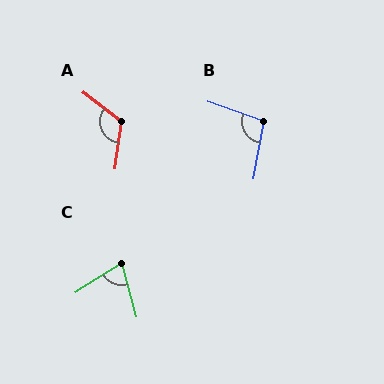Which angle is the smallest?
C, at approximately 74 degrees.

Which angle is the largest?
A, at approximately 119 degrees.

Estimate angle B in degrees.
Approximately 99 degrees.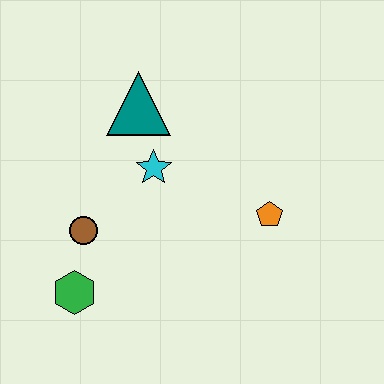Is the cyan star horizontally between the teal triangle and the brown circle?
No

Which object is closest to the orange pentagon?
The cyan star is closest to the orange pentagon.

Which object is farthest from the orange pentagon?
The green hexagon is farthest from the orange pentagon.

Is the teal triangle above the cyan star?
Yes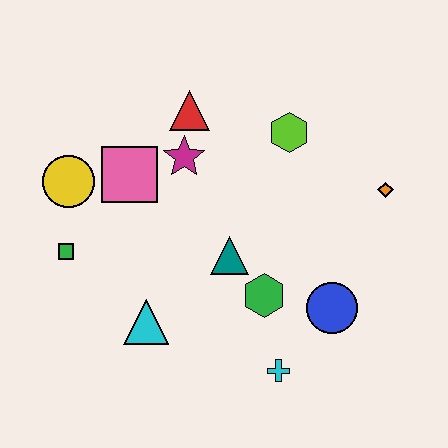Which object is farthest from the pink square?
The orange diamond is farthest from the pink square.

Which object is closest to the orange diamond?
The lime hexagon is closest to the orange diamond.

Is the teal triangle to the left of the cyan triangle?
No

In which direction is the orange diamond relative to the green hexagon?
The orange diamond is to the right of the green hexagon.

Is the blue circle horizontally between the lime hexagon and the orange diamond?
Yes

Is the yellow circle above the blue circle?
Yes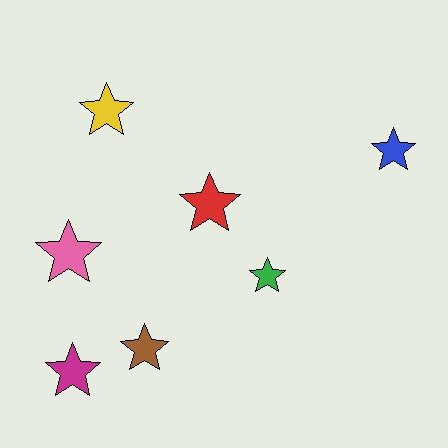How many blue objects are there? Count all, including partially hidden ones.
There is 1 blue object.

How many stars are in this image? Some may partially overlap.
There are 7 stars.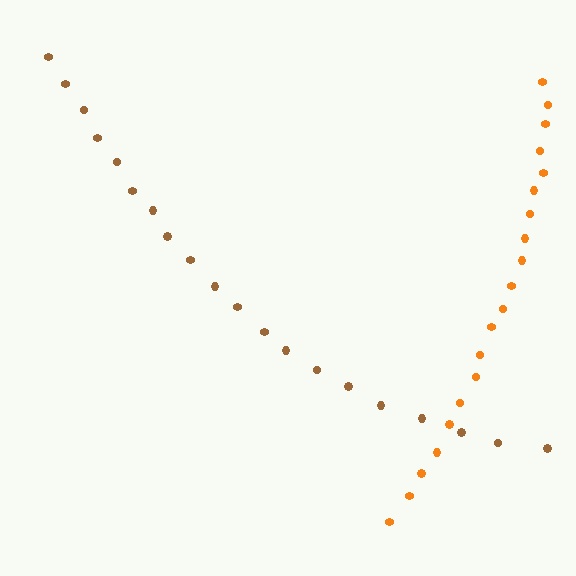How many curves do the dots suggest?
There are 2 distinct paths.